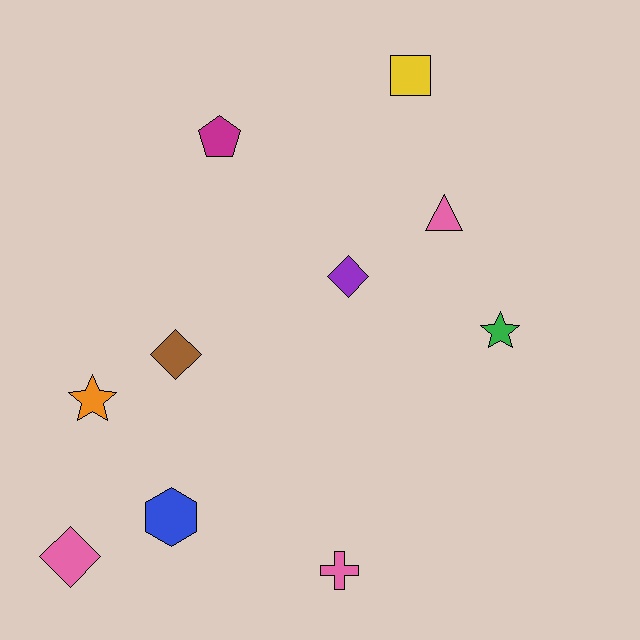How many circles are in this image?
There are no circles.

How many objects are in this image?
There are 10 objects.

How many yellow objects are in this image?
There is 1 yellow object.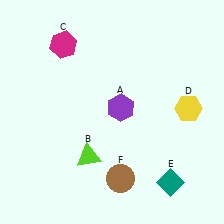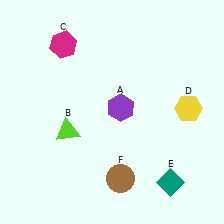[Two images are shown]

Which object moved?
The lime triangle (B) moved up.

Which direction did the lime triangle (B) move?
The lime triangle (B) moved up.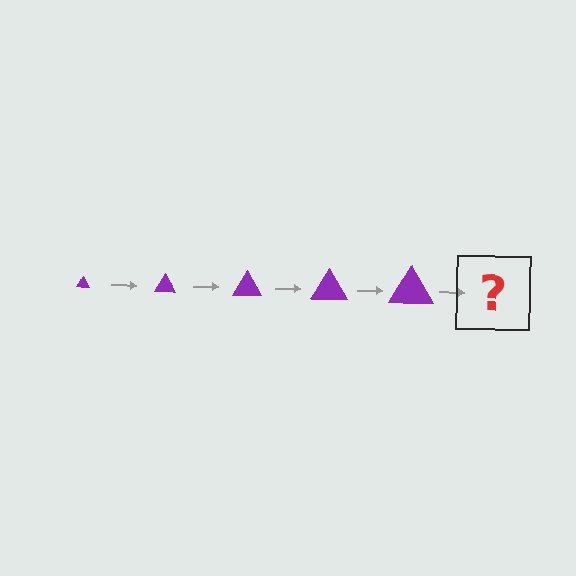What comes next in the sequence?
The next element should be a purple triangle, larger than the previous one.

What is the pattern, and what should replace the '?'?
The pattern is that the triangle gets progressively larger each step. The '?' should be a purple triangle, larger than the previous one.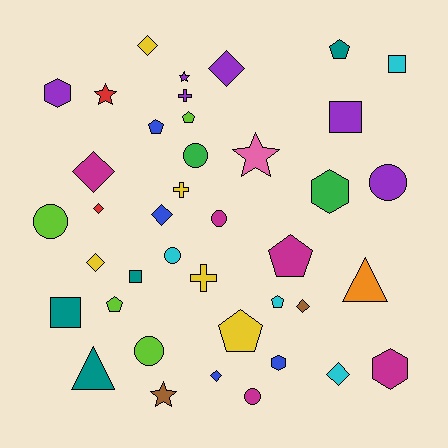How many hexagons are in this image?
There are 4 hexagons.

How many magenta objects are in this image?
There are 5 magenta objects.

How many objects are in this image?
There are 40 objects.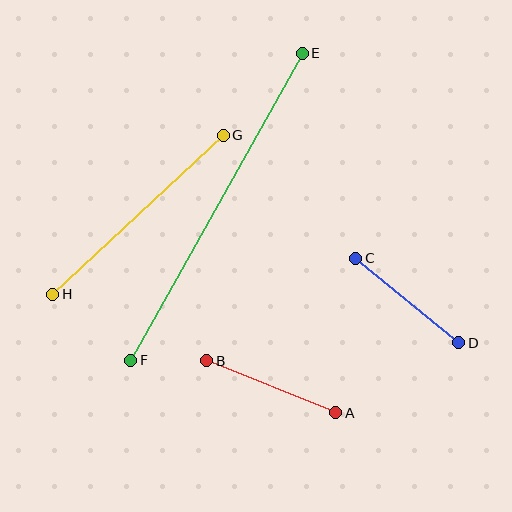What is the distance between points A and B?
The distance is approximately 139 pixels.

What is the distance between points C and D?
The distance is approximately 133 pixels.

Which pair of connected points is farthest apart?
Points E and F are farthest apart.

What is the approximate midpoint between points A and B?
The midpoint is at approximately (271, 387) pixels.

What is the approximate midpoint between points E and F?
The midpoint is at approximately (217, 207) pixels.